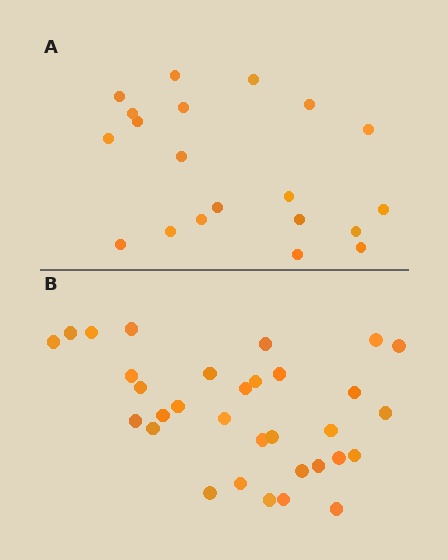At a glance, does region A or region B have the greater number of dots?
Region B (the bottom region) has more dots.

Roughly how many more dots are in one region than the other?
Region B has roughly 12 or so more dots than region A.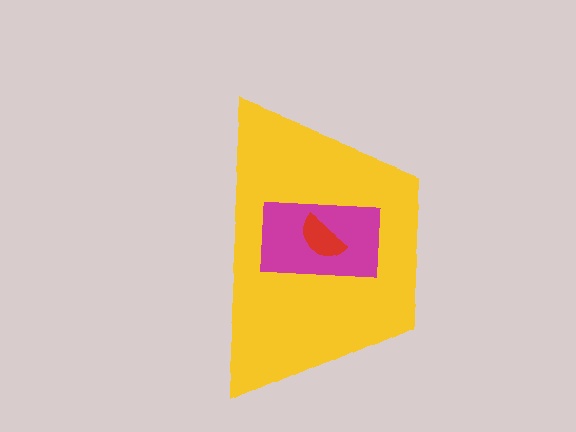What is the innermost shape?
The red semicircle.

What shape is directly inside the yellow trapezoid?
The magenta rectangle.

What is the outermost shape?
The yellow trapezoid.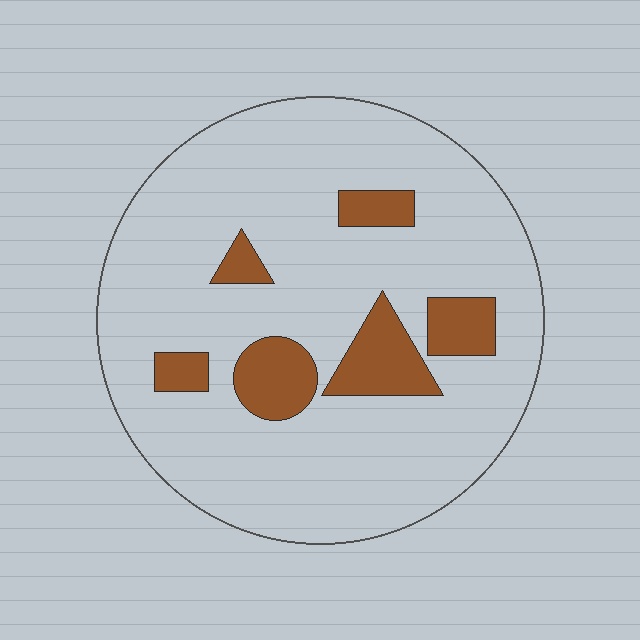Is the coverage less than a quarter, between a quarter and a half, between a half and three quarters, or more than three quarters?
Less than a quarter.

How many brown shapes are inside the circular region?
6.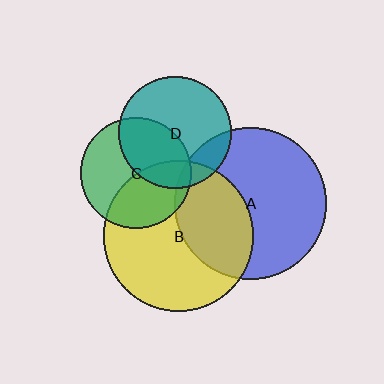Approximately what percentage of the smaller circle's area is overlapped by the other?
Approximately 15%.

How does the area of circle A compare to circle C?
Approximately 1.9 times.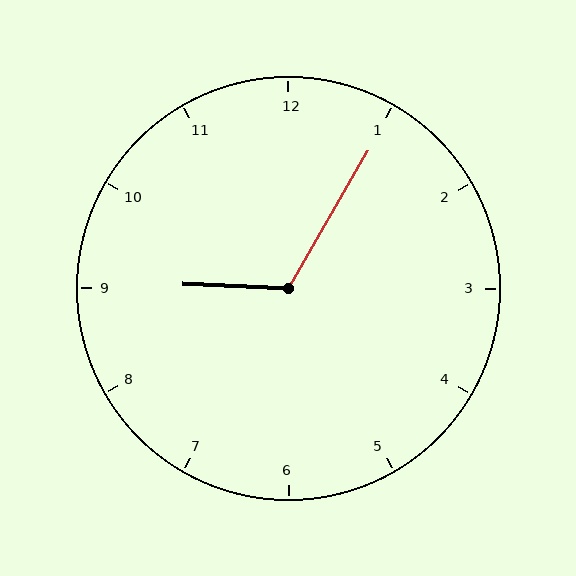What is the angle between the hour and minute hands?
Approximately 118 degrees.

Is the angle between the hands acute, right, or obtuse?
It is obtuse.